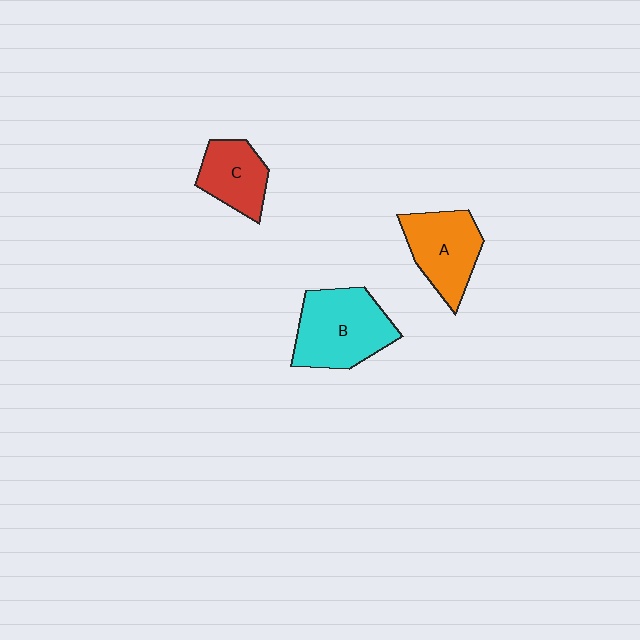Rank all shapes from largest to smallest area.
From largest to smallest: B (cyan), A (orange), C (red).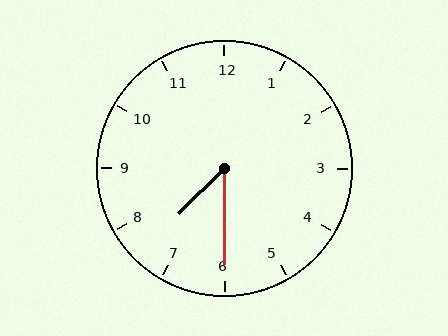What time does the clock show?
7:30.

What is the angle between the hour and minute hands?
Approximately 45 degrees.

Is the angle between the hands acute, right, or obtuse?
It is acute.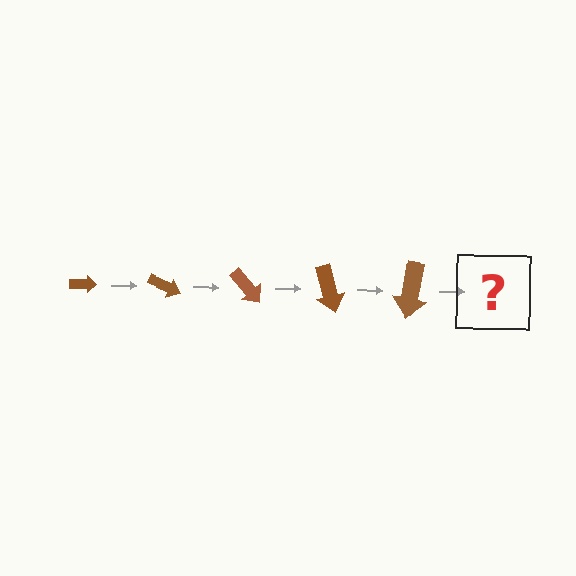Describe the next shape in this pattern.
It should be an arrow, larger than the previous one and rotated 125 degrees from the start.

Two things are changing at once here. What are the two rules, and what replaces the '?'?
The two rules are that the arrow grows larger each step and it rotates 25 degrees each step. The '?' should be an arrow, larger than the previous one and rotated 125 degrees from the start.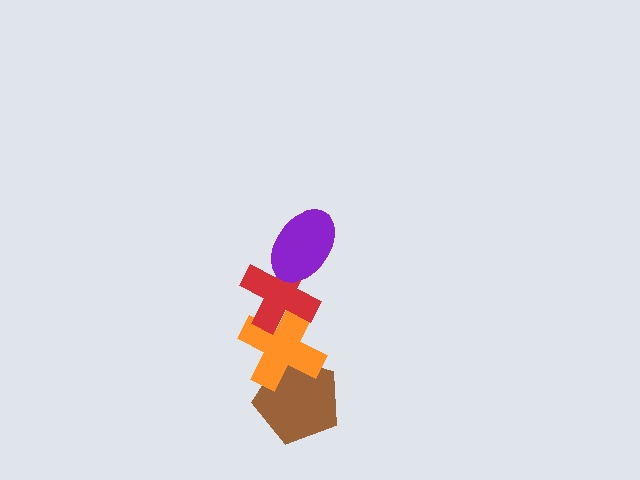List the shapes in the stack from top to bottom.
From top to bottom: the purple ellipse, the red cross, the orange cross, the brown pentagon.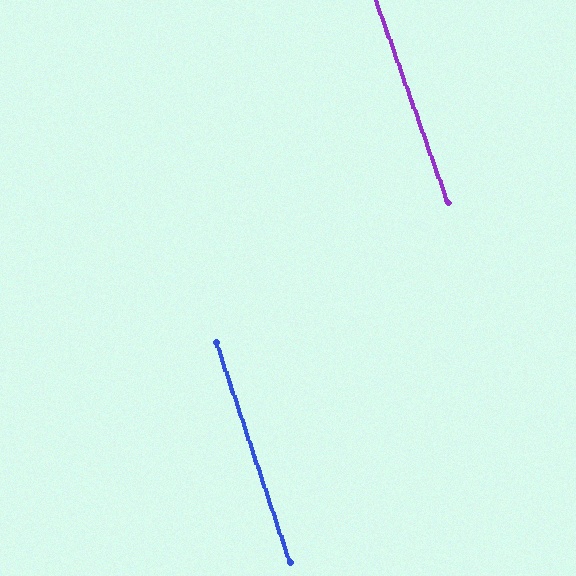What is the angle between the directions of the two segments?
Approximately 1 degree.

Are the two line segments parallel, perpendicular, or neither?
Parallel — their directions differ by only 1.0°.